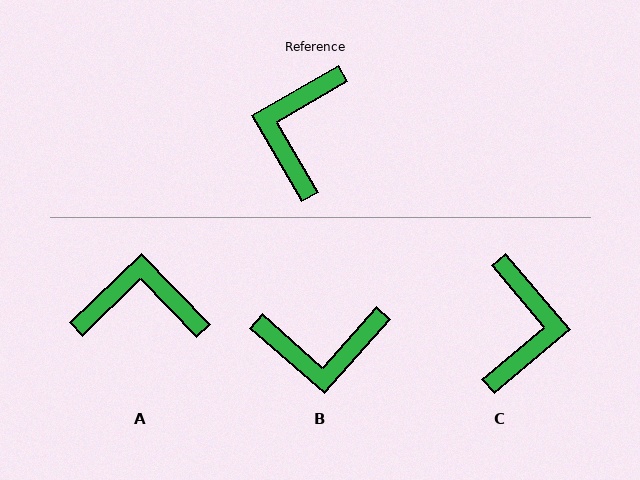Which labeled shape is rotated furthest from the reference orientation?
C, about 170 degrees away.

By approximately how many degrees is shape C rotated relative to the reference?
Approximately 170 degrees clockwise.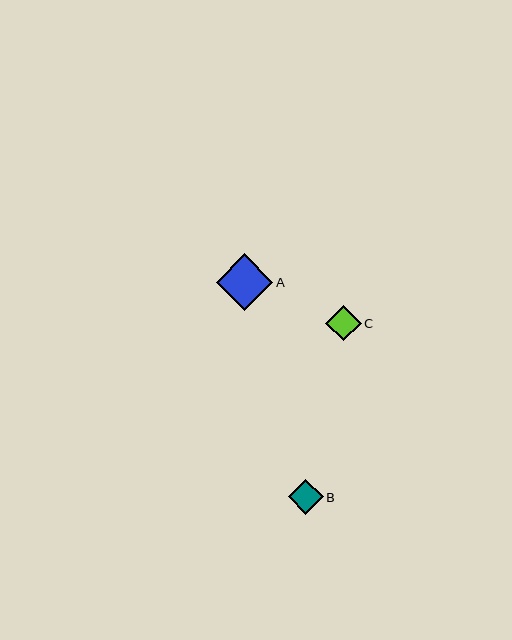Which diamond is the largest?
Diamond A is the largest with a size of approximately 56 pixels.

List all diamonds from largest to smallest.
From largest to smallest: A, C, B.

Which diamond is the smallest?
Diamond B is the smallest with a size of approximately 35 pixels.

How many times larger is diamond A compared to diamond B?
Diamond A is approximately 1.6 times the size of diamond B.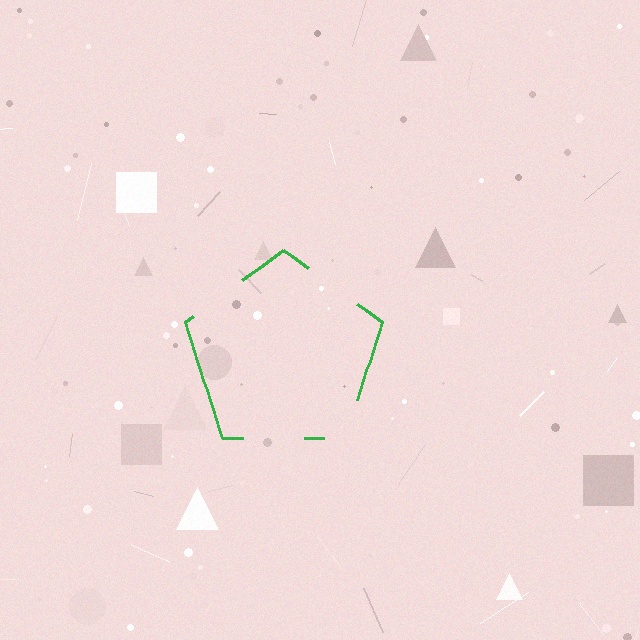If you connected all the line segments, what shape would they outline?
They would outline a pentagon.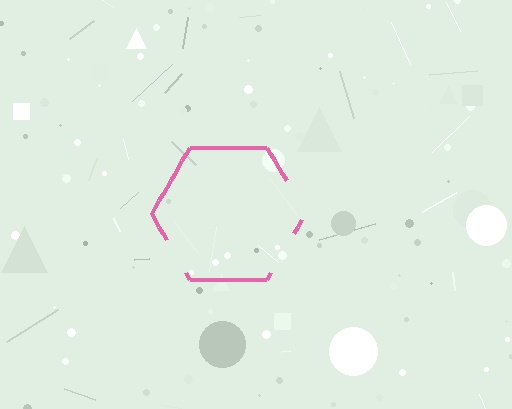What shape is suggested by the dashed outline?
The dashed outline suggests a hexagon.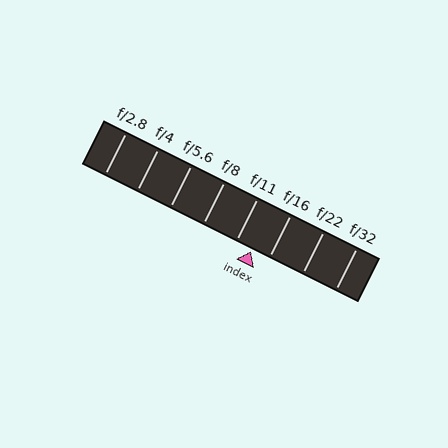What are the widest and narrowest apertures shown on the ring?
The widest aperture shown is f/2.8 and the narrowest is f/32.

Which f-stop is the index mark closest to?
The index mark is closest to f/11.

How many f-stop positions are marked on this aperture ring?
There are 8 f-stop positions marked.